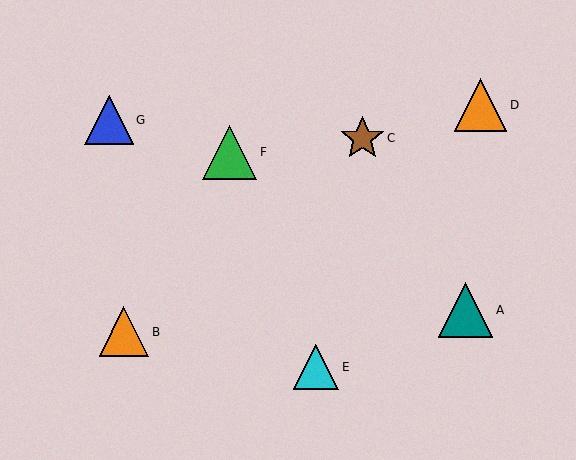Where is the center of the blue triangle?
The center of the blue triangle is at (109, 120).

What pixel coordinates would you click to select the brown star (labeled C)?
Click at (362, 138) to select the brown star C.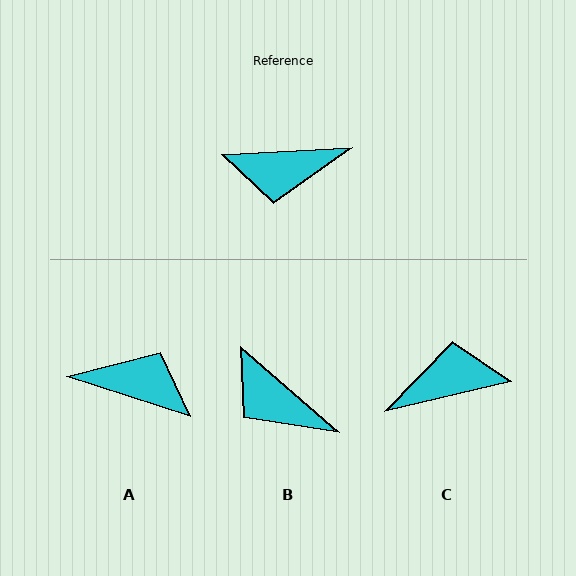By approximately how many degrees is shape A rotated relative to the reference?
Approximately 159 degrees counter-clockwise.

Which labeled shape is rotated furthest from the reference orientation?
C, about 170 degrees away.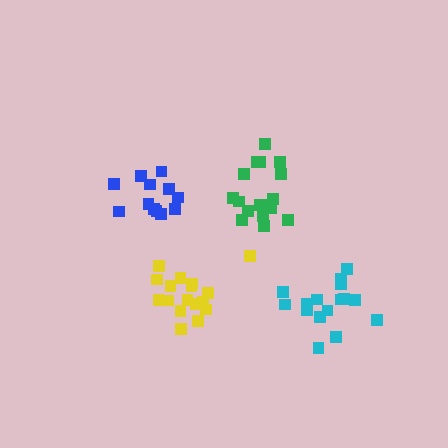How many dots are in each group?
Group 1: 17 dots, Group 2: 17 dots, Group 3: 12 dots, Group 4: 16 dots (62 total).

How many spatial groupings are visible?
There are 4 spatial groupings.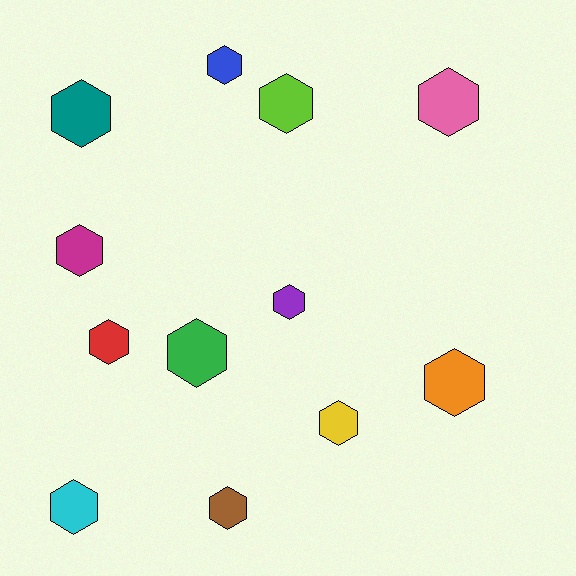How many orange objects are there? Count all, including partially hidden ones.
There is 1 orange object.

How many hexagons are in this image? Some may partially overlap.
There are 12 hexagons.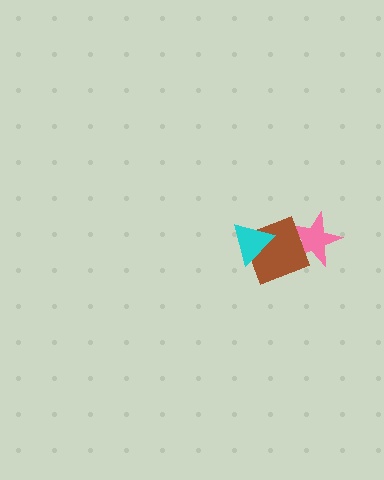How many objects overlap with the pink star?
1 object overlaps with the pink star.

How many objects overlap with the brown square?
2 objects overlap with the brown square.